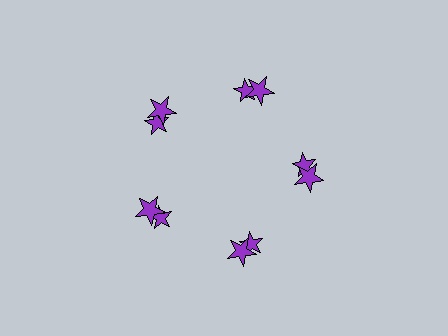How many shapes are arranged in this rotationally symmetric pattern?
There are 10 shapes, arranged in 5 groups of 2.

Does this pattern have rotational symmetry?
Yes, this pattern has 5-fold rotational symmetry. It looks the same after rotating 72 degrees around the center.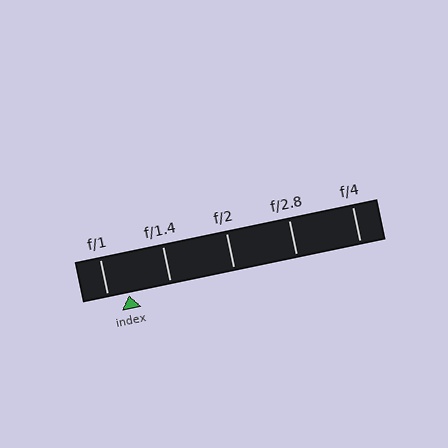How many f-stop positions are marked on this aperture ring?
There are 5 f-stop positions marked.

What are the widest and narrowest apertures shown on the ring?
The widest aperture shown is f/1 and the narrowest is f/4.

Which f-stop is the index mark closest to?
The index mark is closest to f/1.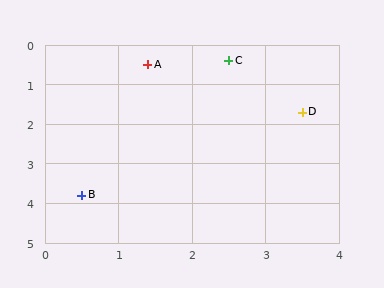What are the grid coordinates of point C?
Point C is at approximately (2.5, 0.4).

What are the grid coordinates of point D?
Point D is at approximately (3.5, 1.7).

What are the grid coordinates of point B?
Point B is at approximately (0.5, 3.8).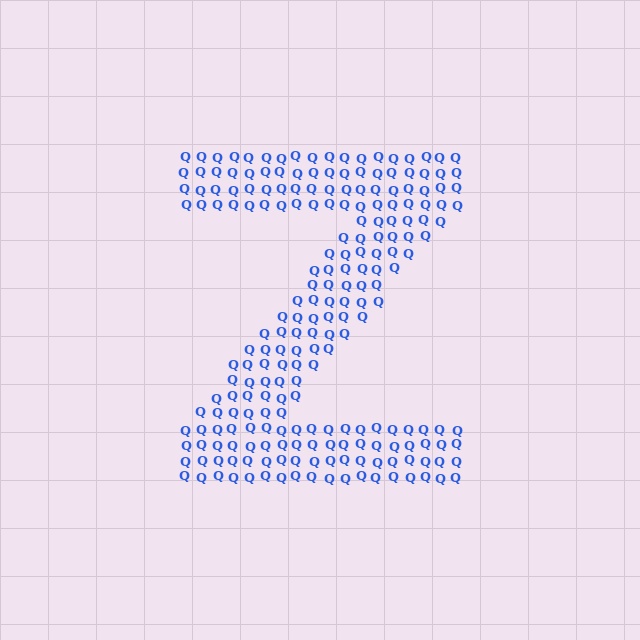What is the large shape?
The large shape is the letter Z.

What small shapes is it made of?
It is made of small letter Q's.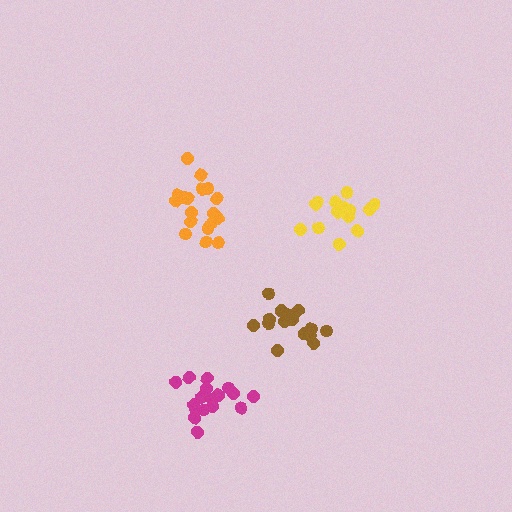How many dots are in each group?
Group 1: 19 dots, Group 2: 15 dots, Group 3: 18 dots, Group 4: 15 dots (67 total).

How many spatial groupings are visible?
There are 4 spatial groupings.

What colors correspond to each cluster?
The clusters are colored: orange, brown, magenta, yellow.